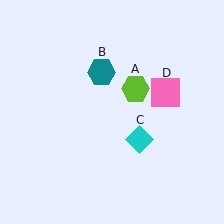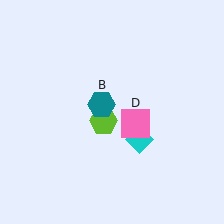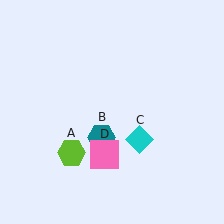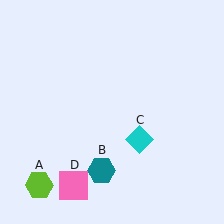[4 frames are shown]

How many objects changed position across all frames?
3 objects changed position: lime hexagon (object A), teal hexagon (object B), pink square (object D).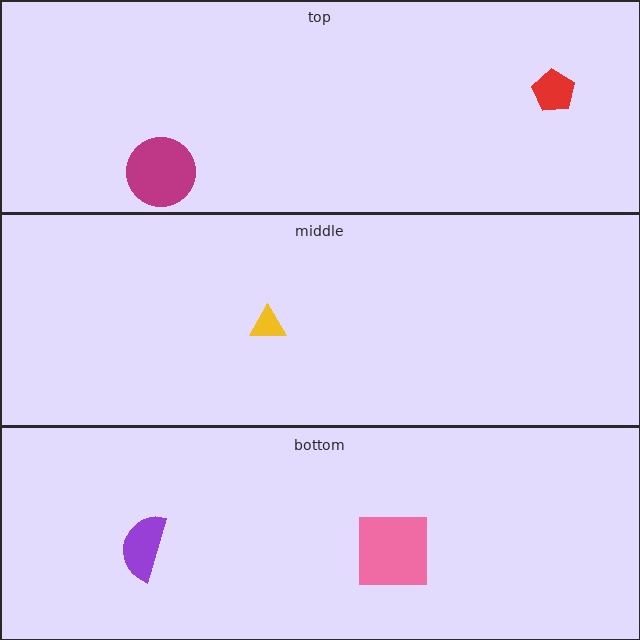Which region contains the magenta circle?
The top region.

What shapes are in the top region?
The magenta circle, the red pentagon.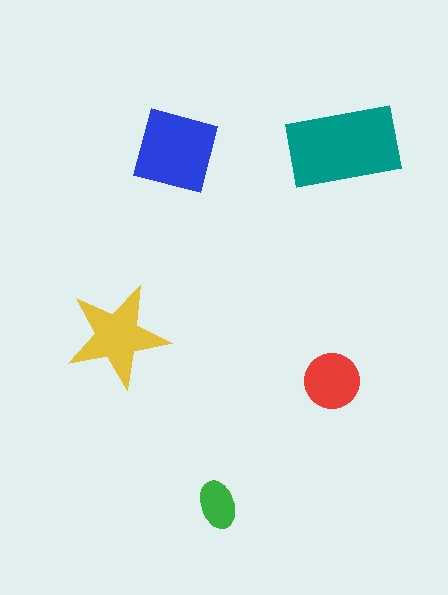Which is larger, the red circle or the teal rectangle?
The teal rectangle.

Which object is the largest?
The teal rectangle.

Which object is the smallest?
The green ellipse.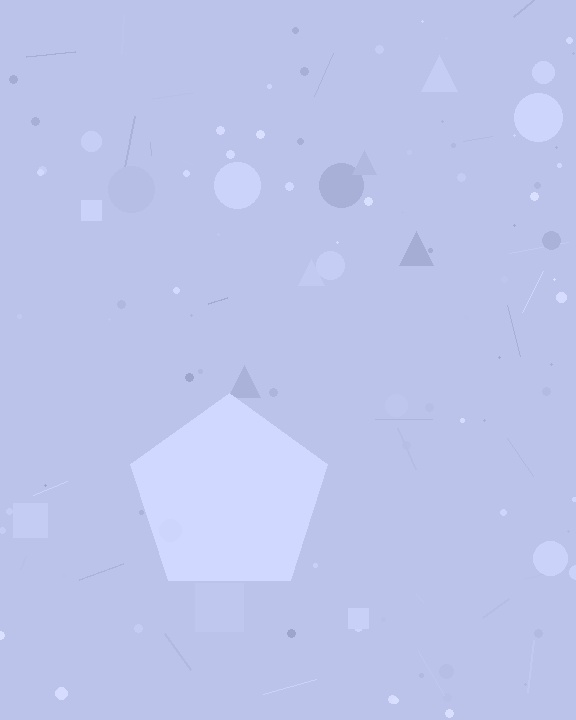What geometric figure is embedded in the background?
A pentagon is embedded in the background.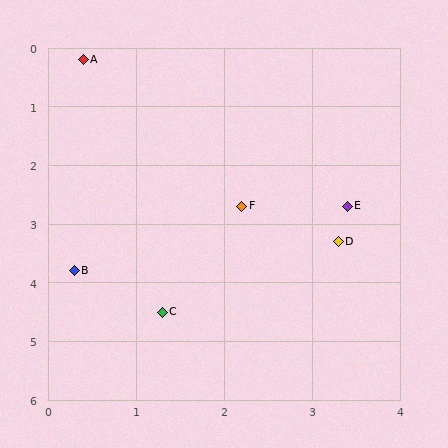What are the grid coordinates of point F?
Point F is at approximately (2.2, 2.7).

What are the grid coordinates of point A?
Point A is at approximately (0.4, 0.2).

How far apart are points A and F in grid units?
Points A and F are about 3.1 grid units apart.